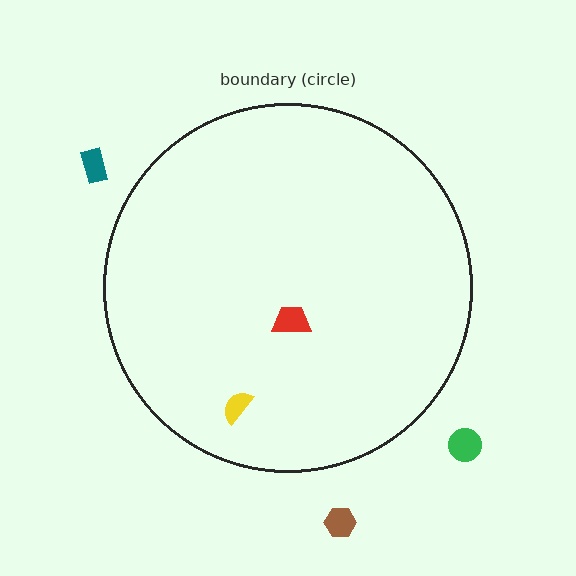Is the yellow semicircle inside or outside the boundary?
Inside.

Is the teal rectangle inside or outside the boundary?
Outside.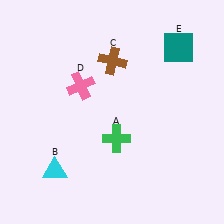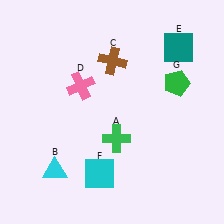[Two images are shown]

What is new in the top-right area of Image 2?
A green pentagon (G) was added in the top-right area of Image 2.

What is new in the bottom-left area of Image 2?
A cyan square (F) was added in the bottom-left area of Image 2.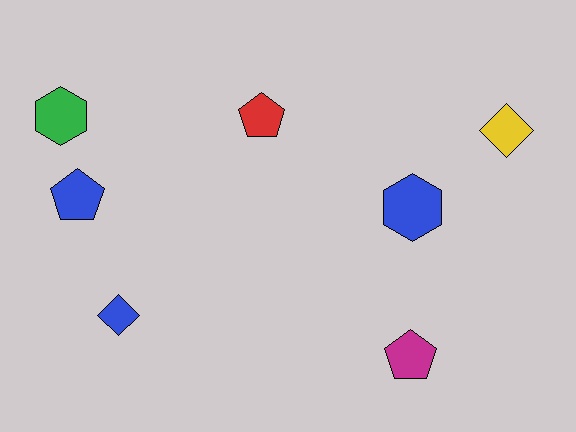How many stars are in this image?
There are no stars.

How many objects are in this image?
There are 7 objects.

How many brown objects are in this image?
There are no brown objects.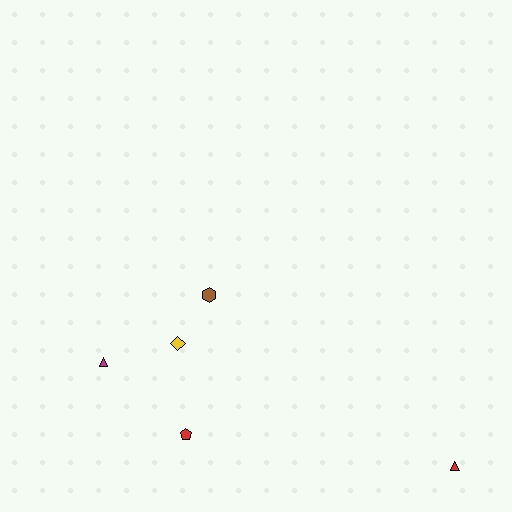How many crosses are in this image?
There are no crosses.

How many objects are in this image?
There are 5 objects.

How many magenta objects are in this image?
There is 1 magenta object.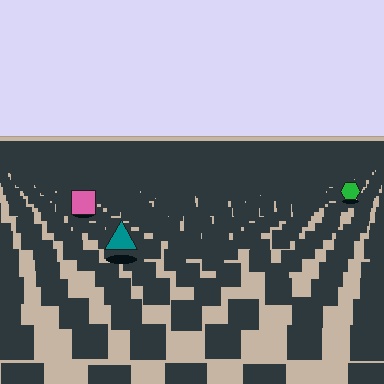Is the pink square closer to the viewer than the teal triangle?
No. The teal triangle is closer — you can tell from the texture gradient: the ground texture is coarser near it.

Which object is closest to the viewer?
The teal triangle is closest. The texture marks near it are larger and more spread out.